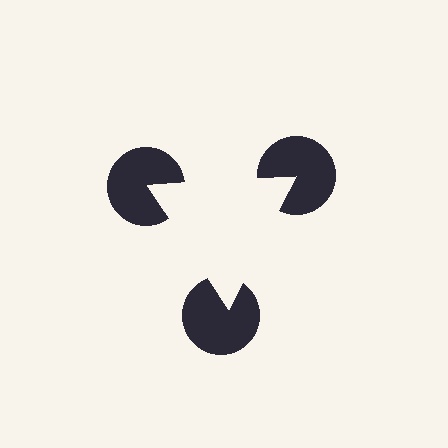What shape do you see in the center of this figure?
An illusory triangle — its edges are inferred from the aligned wedge cuts in the pac-man discs, not physically drawn.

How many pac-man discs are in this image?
There are 3 — one at each vertex of the illusory triangle.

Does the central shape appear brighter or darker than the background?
It typically appears slightly brighter than the background, even though no actual brightness change is drawn.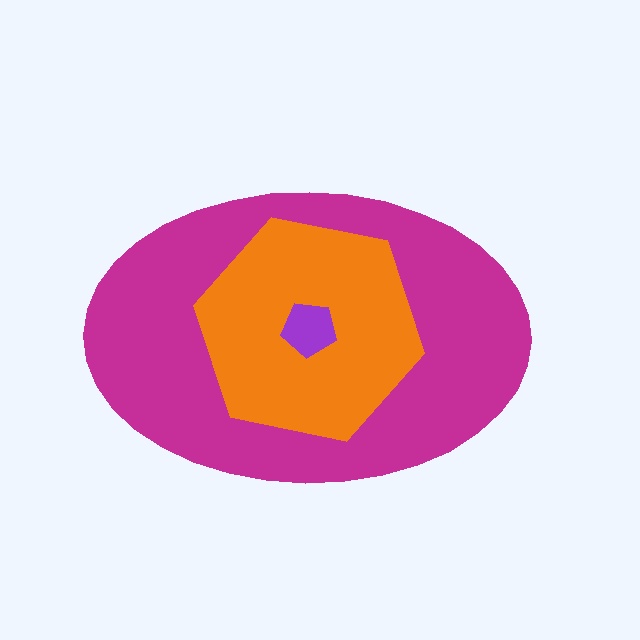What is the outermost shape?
The magenta ellipse.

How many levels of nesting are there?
3.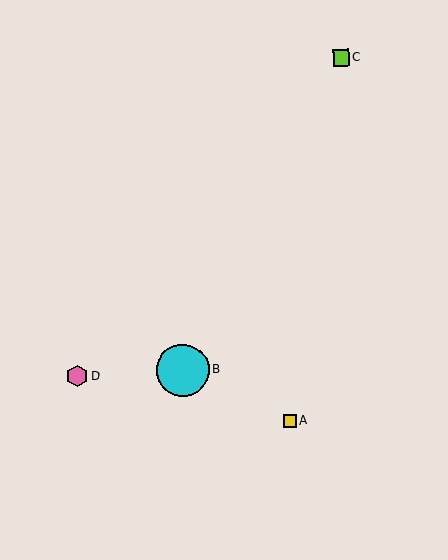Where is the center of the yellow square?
The center of the yellow square is at (290, 420).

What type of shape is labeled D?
Shape D is a pink hexagon.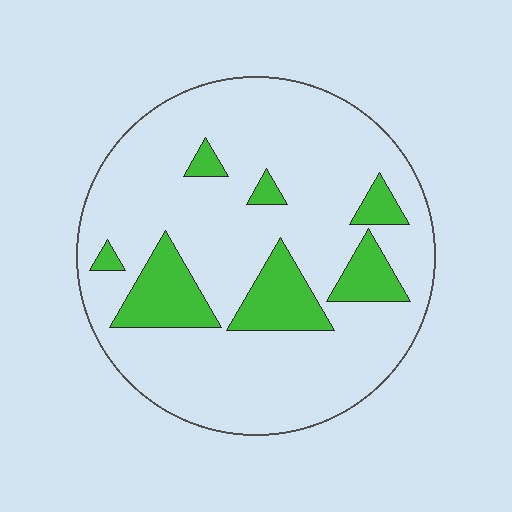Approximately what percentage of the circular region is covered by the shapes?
Approximately 20%.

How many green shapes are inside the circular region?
7.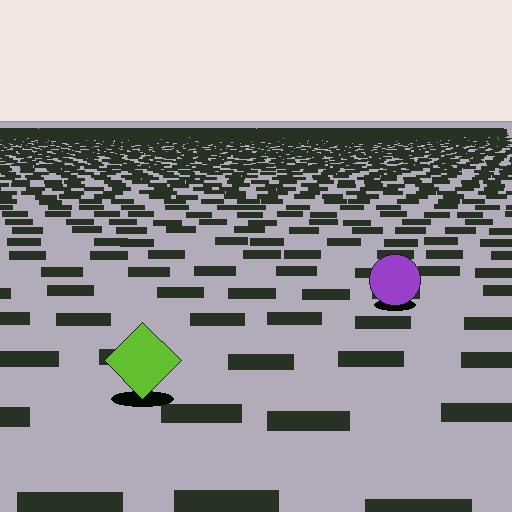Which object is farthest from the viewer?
The purple circle is farthest from the viewer. It appears smaller and the ground texture around it is denser.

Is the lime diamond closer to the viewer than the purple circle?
Yes. The lime diamond is closer — you can tell from the texture gradient: the ground texture is coarser near it.